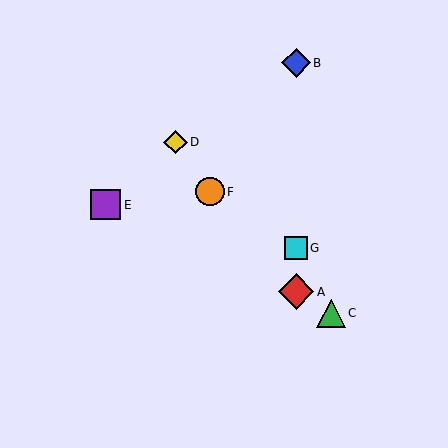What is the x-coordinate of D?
Object D is at x≈175.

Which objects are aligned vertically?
Objects A, B, G are aligned vertically.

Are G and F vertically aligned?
No, G is at x≈296 and F is at x≈210.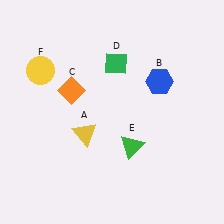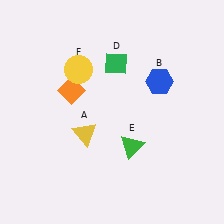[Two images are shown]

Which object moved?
The yellow circle (F) moved right.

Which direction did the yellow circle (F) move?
The yellow circle (F) moved right.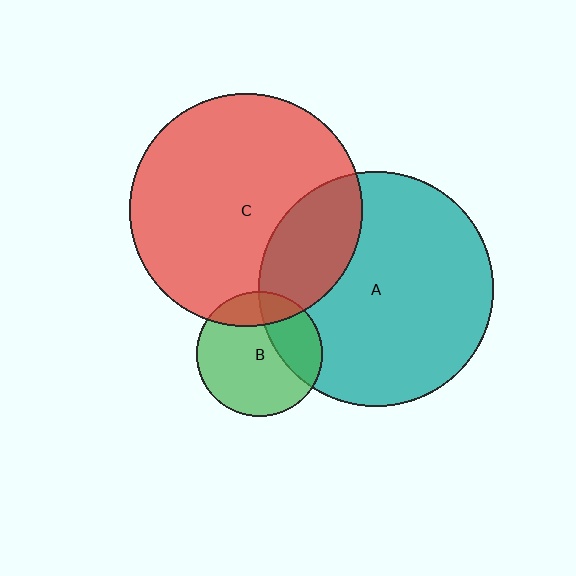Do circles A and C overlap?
Yes.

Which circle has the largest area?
Circle A (teal).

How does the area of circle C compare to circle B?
Approximately 3.5 times.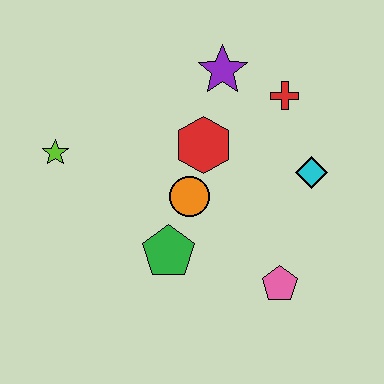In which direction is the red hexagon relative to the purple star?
The red hexagon is below the purple star.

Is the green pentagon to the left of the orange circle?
Yes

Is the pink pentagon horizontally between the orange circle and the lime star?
No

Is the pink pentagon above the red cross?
No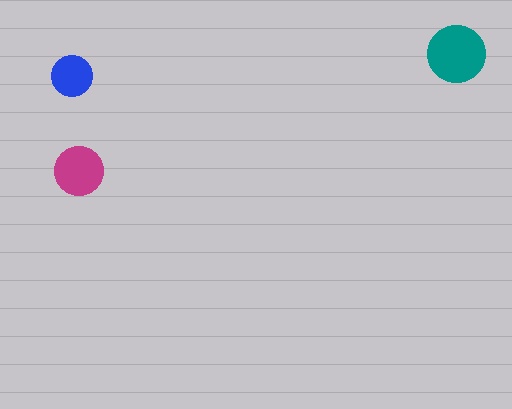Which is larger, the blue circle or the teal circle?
The teal one.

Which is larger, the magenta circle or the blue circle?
The magenta one.